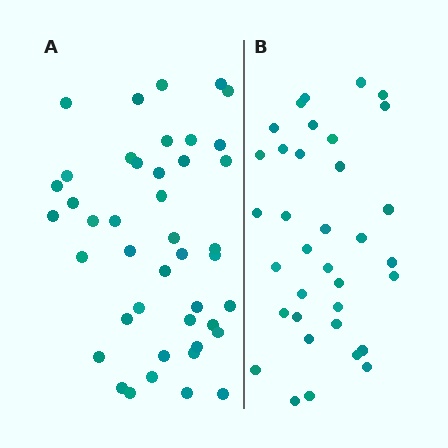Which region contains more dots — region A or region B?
Region A (the left region) has more dots.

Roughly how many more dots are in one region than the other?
Region A has roughly 8 or so more dots than region B.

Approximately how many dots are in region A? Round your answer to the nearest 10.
About 40 dots. (The exact count is 43, which rounds to 40.)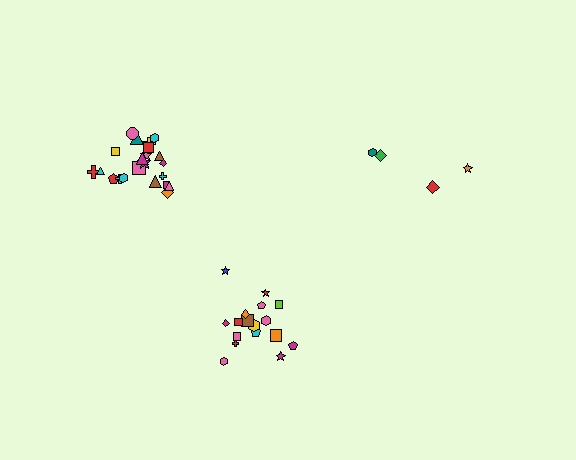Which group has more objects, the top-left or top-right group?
The top-left group.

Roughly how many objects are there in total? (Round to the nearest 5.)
Roughly 45 objects in total.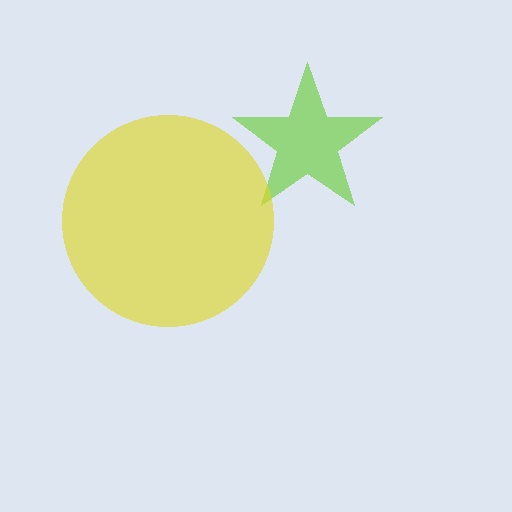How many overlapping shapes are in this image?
There are 2 overlapping shapes in the image.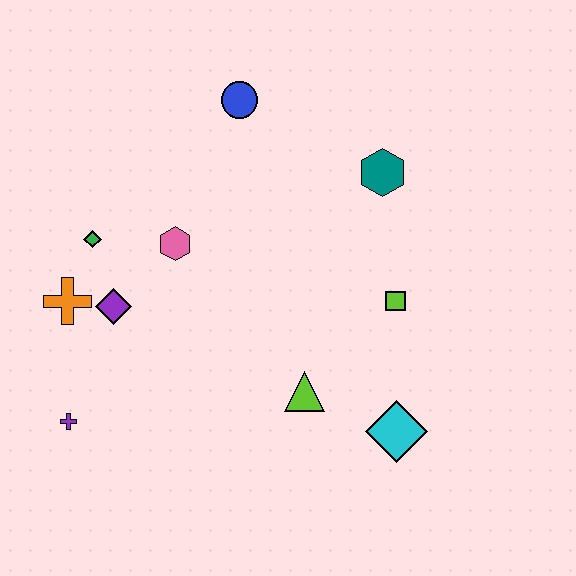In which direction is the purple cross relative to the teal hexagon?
The purple cross is to the left of the teal hexagon.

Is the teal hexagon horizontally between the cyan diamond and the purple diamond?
Yes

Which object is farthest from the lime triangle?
The blue circle is farthest from the lime triangle.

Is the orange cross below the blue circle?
Yes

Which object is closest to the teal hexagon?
The lime square is closest to the teal hexagon.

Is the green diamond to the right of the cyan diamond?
No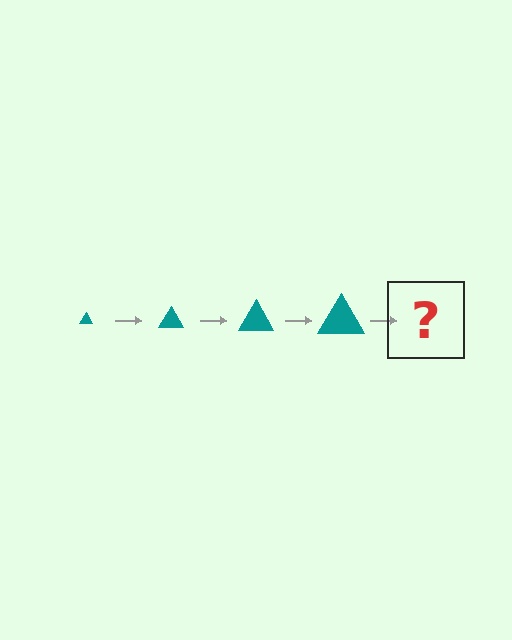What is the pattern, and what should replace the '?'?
The pattern is that the triangle gets progressively larger each step. The '?' should be a teal triangle, larger than the previous one.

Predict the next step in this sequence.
The next step is a teal triangle, larger than the previous one.